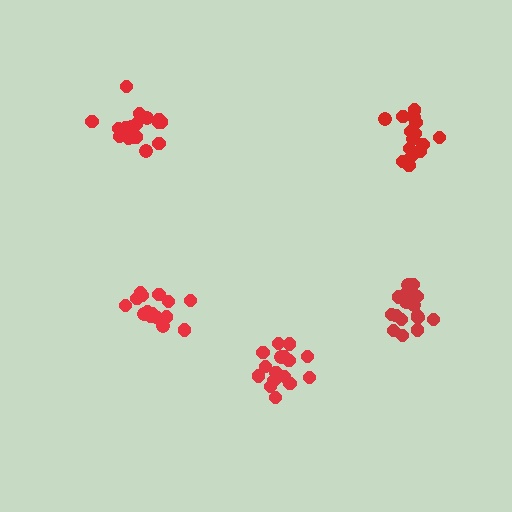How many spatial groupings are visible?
There are 5 spatial groupings.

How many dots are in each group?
Group 1: 16 dots, Group 2: 19 dots, Group 3: 19 dots, Group 4: 16 dots, Group 5: 15 dots (85 total).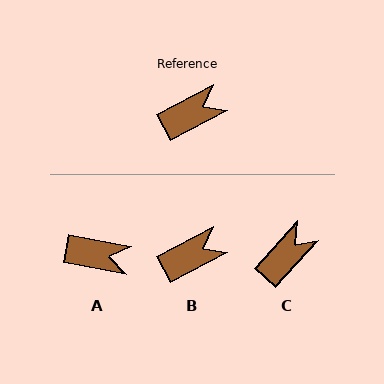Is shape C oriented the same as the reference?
No, it is off by about 20 degrees.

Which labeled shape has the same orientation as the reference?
B.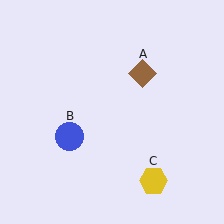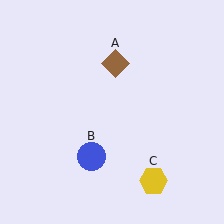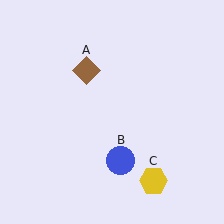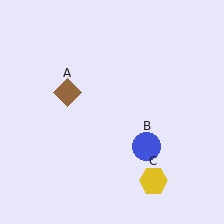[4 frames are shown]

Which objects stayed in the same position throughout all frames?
Yellow hexagon (object C) remained stationary.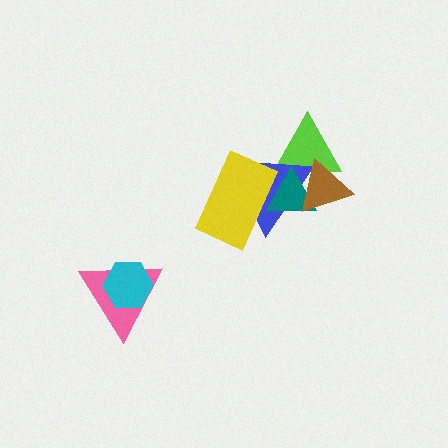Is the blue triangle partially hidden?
Yes, it is partially covered by another shape.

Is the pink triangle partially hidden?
Yes, it is partially covered by another shape.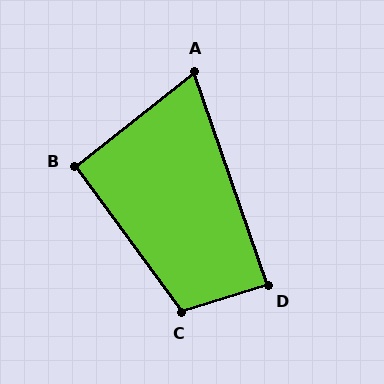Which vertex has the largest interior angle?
C, at approximately 109 degrees.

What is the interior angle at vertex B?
Approximately 92 degrees (approximately right).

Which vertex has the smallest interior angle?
A, at approximately 71 degrees.